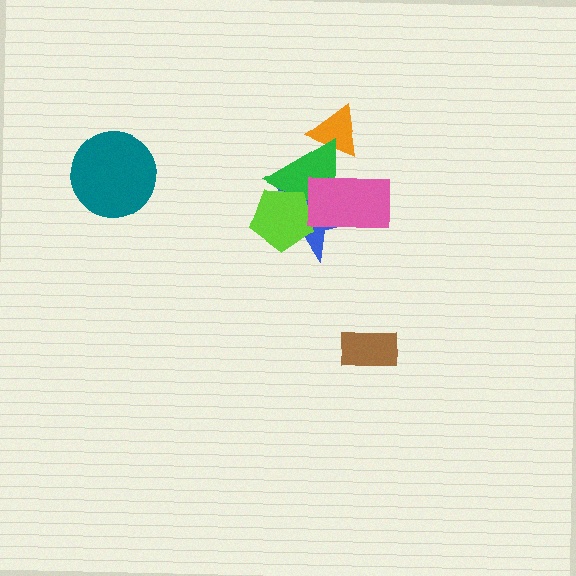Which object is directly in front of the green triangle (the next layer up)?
The blue star is directly in front of the green triangle.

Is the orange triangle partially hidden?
Yes, it is partially covered by another shape.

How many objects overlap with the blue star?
3 objects overlap with the blue star.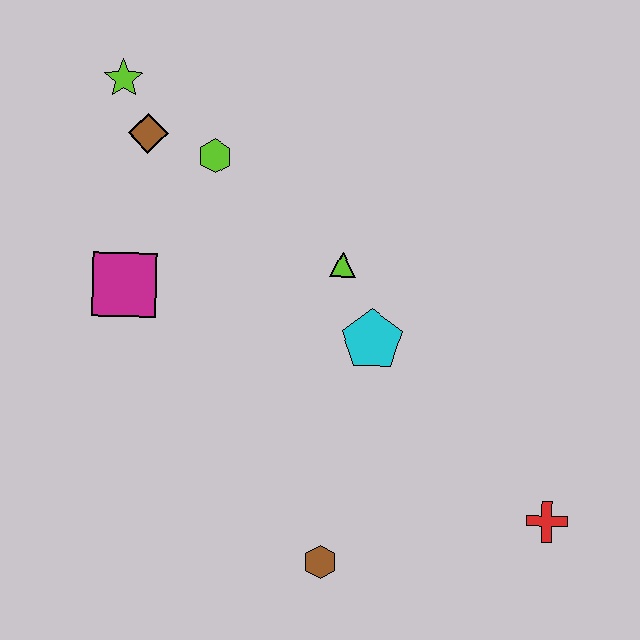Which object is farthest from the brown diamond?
The red cross is farthest from the brown diamond.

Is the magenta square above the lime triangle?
No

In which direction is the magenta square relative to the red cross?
The magenta square is to the left of the red cross.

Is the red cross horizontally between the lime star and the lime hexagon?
No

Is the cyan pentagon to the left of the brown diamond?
No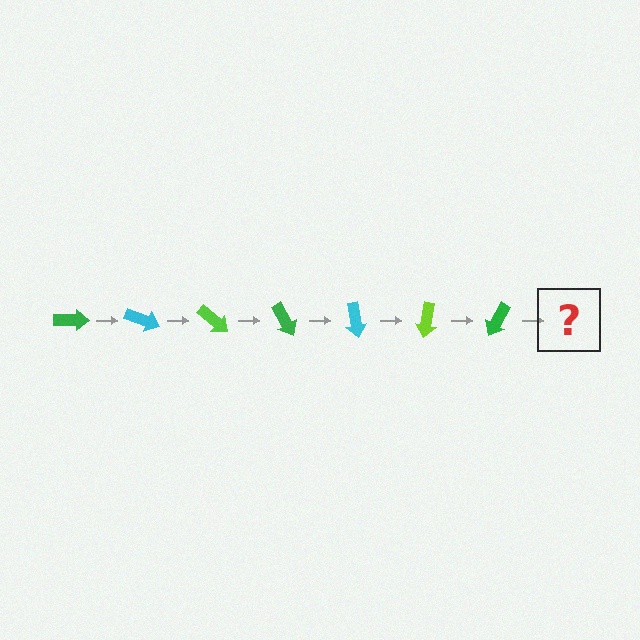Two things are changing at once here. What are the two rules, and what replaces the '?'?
The two rules are that it rotates 20 degrees each step and the color cycles through green, cyan, and lime. The '?' should be a cyan arrow, rotated 140 degrees from the start.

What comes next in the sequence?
The next element should be a cyan arrow, rotated 140 degrees from the start.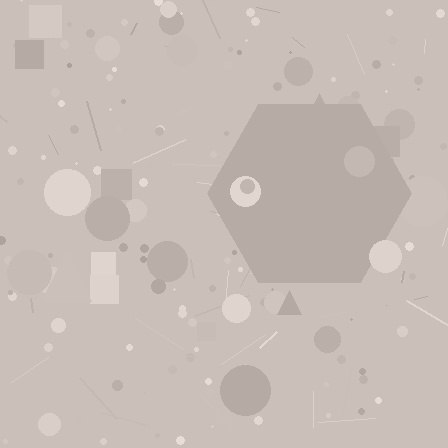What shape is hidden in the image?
A hexagon is hidden in the image.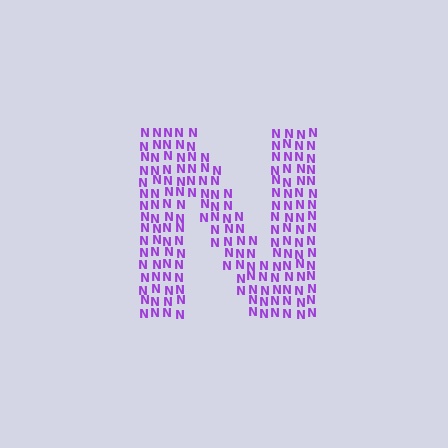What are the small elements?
The small elements are letter N's.